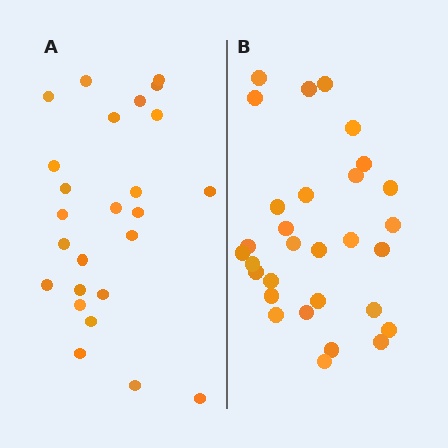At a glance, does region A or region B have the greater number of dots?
Region B (the right region) has more dots.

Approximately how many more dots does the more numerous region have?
Region B has about 5 more dots than region A.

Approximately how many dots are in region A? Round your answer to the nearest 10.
About 20 dots. (The exact count is 25, which rounds to 20.)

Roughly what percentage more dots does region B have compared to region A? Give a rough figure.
About 20% more.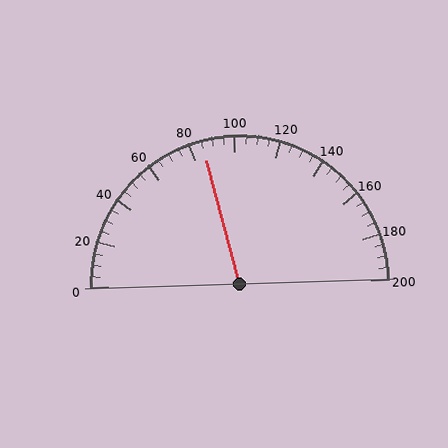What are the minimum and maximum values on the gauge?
The gauge ranges from 0 to 200.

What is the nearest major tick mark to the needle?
The nearest major tick mark is 80.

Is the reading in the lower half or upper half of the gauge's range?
The reading is in the lower half of the range (0 to 200).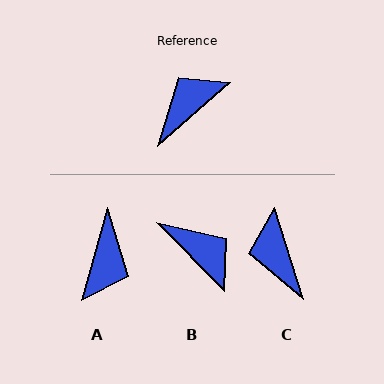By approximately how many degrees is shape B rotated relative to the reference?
Approximately 87 degrees clockwise.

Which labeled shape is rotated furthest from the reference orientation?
A, about 147 degrees away.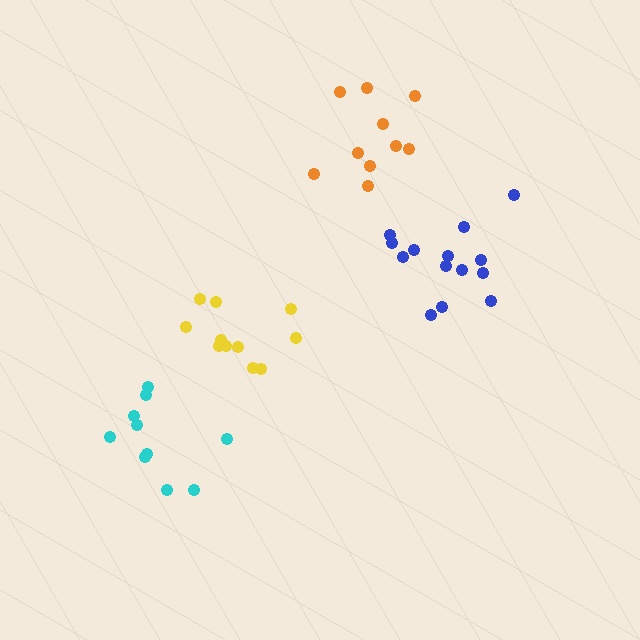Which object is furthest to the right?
The blue cluster is rightmost.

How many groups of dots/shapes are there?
There are 4 groups.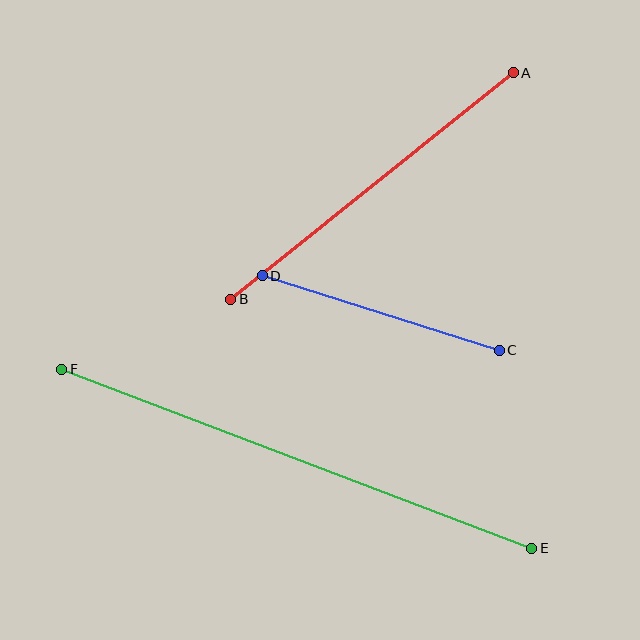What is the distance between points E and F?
The distance is approximately 503 pixels.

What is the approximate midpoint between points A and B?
The midpoint is at approximately (372, 186) pixels.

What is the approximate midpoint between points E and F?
The midpoint is at approximately (297, 459) pixels.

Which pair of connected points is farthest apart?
Points E and F are farthest apart.